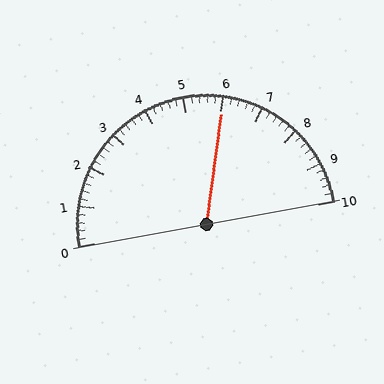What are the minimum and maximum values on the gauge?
The gauge ranges from 0 to 10.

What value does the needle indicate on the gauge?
The needle indicates approximately 6.0.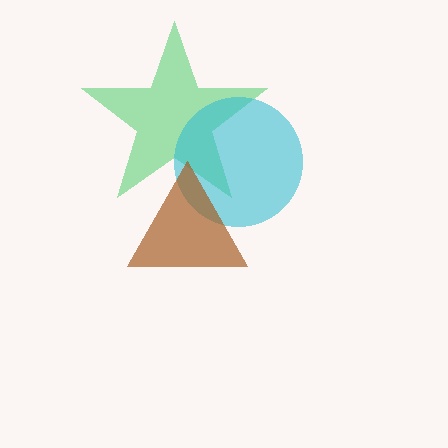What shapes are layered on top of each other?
The layered shapes are: a green star, a cyan circle, a brown triangle.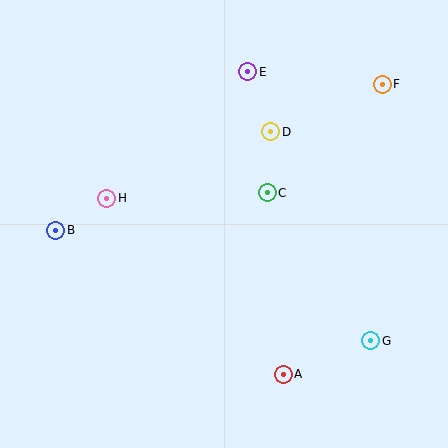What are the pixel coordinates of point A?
Point A is at (283, 374).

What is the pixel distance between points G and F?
The distance between G and F is 257 pixels.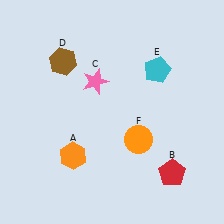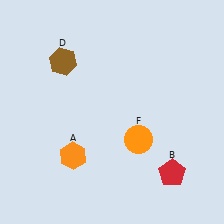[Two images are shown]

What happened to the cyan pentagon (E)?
The cyan pentagon (E) was removed in Image 2. It was in the top-right area of Image 1.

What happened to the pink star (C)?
The pink star (C) was removed in Image 2. It was in the top-left area of Image 1.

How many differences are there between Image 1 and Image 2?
There are 2 differences between the two images.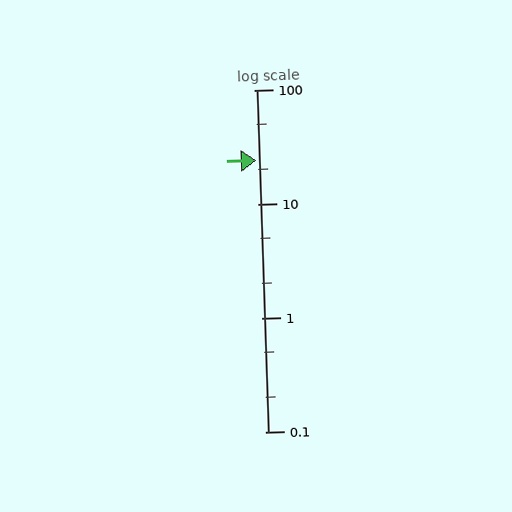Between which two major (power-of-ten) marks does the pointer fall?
The pointer is between 10 and 100.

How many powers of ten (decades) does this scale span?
The scale spans 3 decades, from 0.1 to 100.